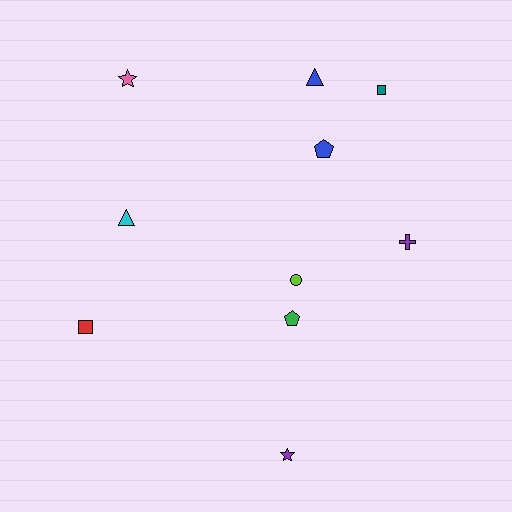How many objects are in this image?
There are 10 objects.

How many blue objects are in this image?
There are 2 blue objects.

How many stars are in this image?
There are 2 stars.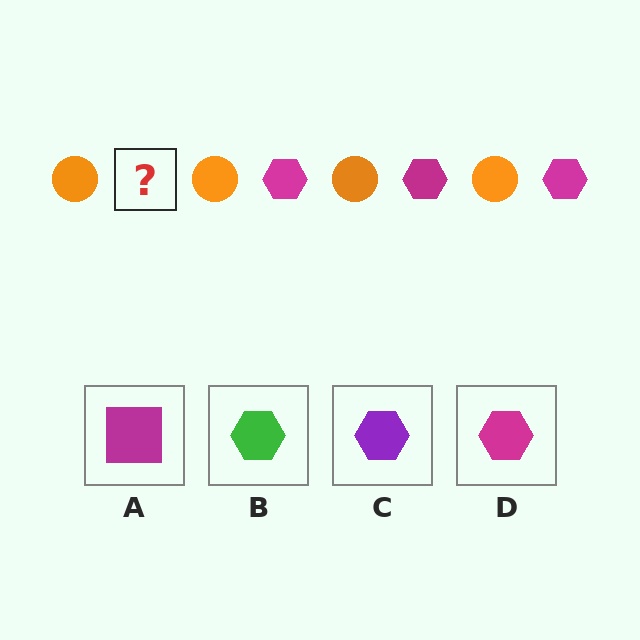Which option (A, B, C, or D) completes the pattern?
D.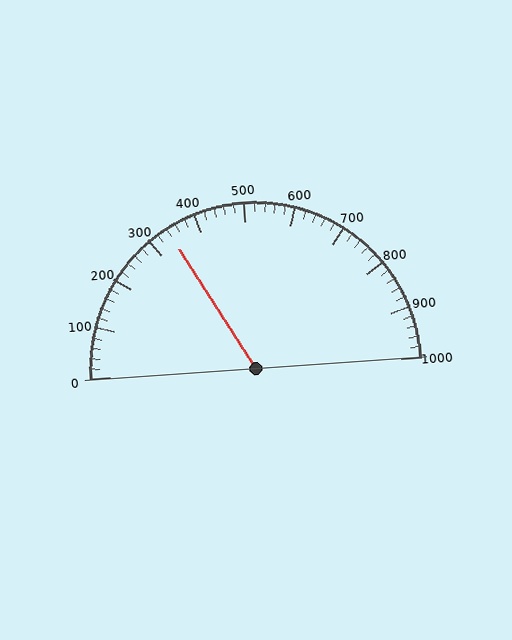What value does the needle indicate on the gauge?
The needle indicates approximately 340.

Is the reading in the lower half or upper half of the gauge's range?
The reading is in the lower half of the range (0 to 1000).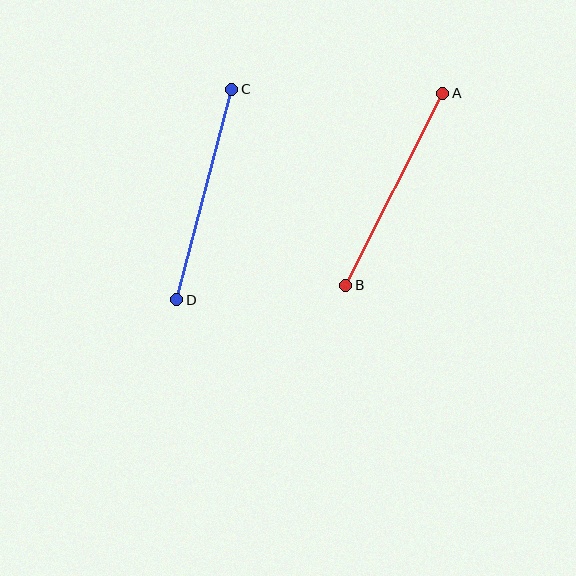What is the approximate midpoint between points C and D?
The midpoint is at approximately (204, 194) pixels.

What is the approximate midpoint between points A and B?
The midpoint is at approximately (394, 189) pixels.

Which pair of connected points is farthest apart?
Points C and D are farthest apart.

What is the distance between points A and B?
The distance is approximately 215 pixels.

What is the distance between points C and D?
The distance is approximately 218 pixels.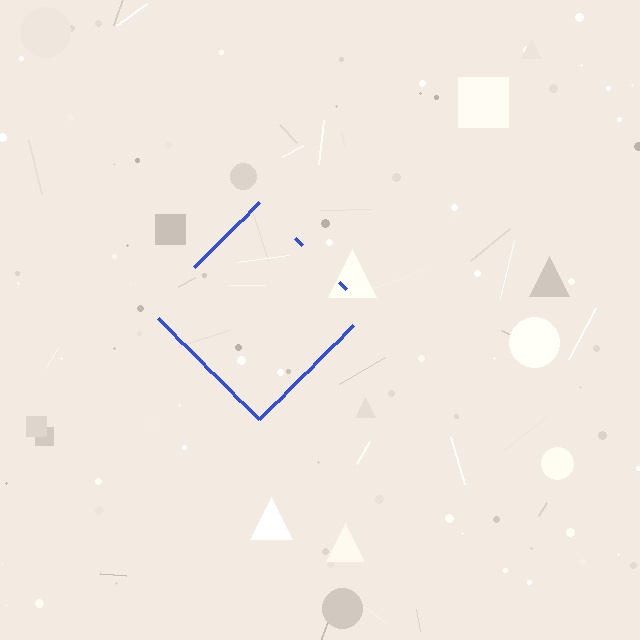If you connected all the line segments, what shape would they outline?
They would outline a diamond.